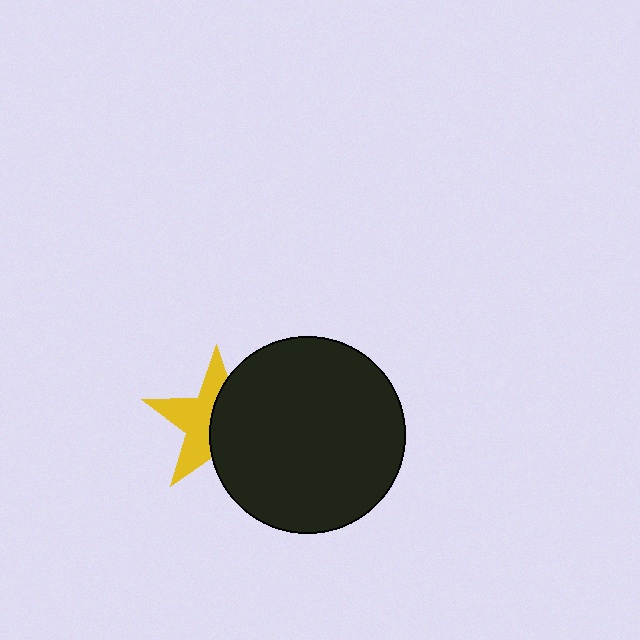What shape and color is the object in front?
The object in front is a black circle.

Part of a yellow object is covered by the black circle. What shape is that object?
It is a star.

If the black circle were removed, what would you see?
You would see the complete yellow star.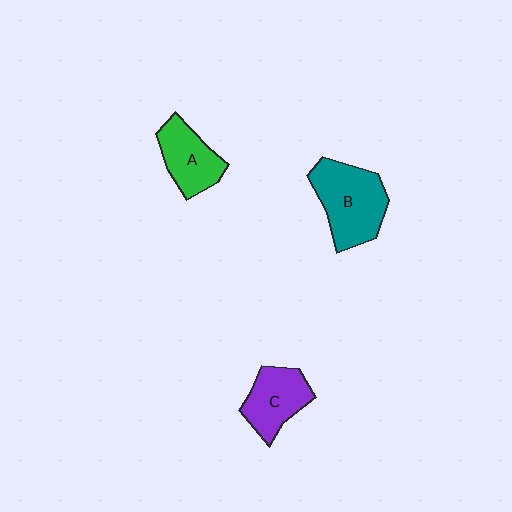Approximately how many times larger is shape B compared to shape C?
Approximately 1.4 times.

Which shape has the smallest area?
Shape A (green).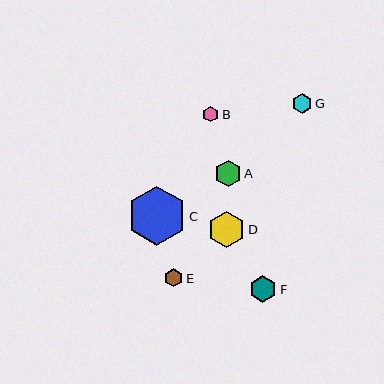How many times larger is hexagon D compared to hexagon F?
Hexagon D is approximately 1.3 times the size of hexagon F.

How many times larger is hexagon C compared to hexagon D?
Hexagon C is approximately 1.6 times the size of hexagon D.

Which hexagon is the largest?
Hexagon C is the largest with a size of approximately 59 pixels.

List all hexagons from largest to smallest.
From largest to smallest: C, D, F, A, G, E, B.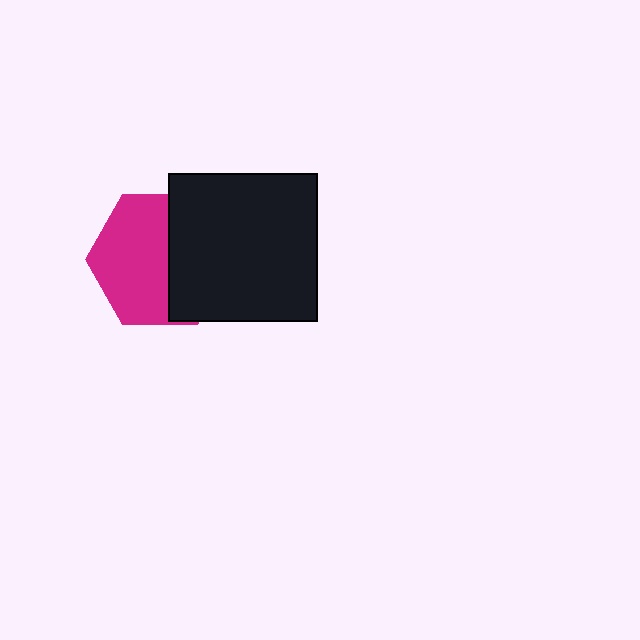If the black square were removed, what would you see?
You would see the complete magenta hexagon.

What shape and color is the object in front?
The object in front is a black square.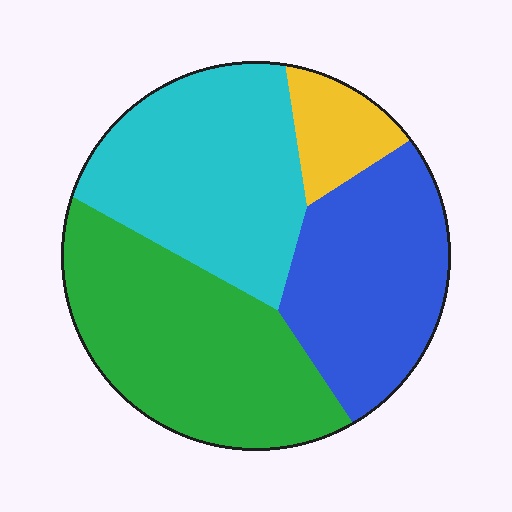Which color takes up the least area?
Yellow, at roughly 10%.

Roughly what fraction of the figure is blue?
Blue covers around 25% of the figure.